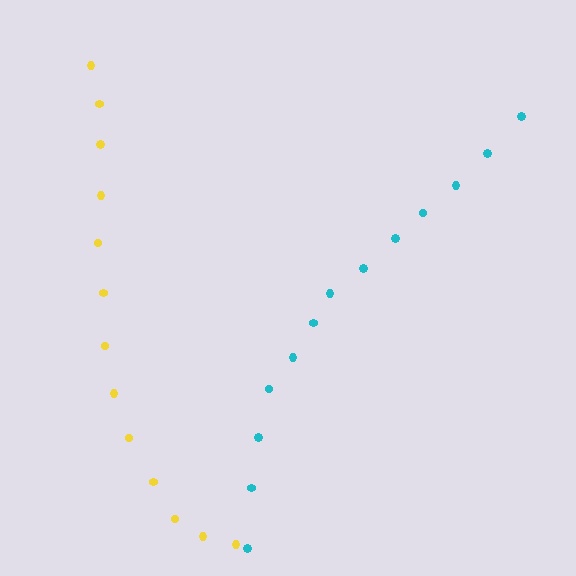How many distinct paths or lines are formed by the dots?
There are 2 distinct paths.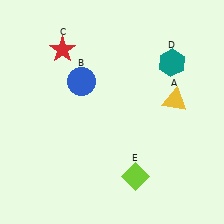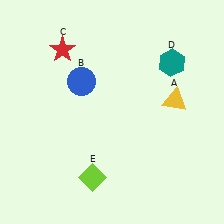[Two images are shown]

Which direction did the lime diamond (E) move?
The lime diamond (E) moved left.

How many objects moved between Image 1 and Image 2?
1 object moved between the two images.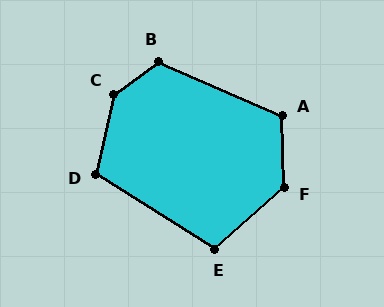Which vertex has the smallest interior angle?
E, at approximately 106 degrees.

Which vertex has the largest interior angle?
C, at approximately 139 degrees.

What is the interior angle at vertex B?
Approximately 120 degrees (obtuse).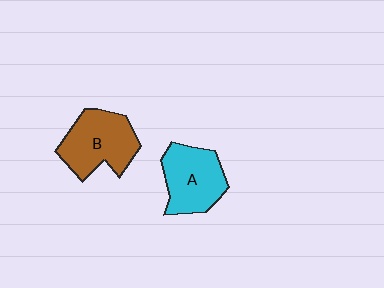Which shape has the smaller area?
Shape A (cyan).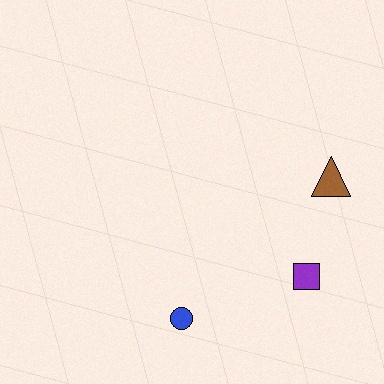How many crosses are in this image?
There are no crosses.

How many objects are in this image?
There are 3 objects.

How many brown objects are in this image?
There is 1 brown object.